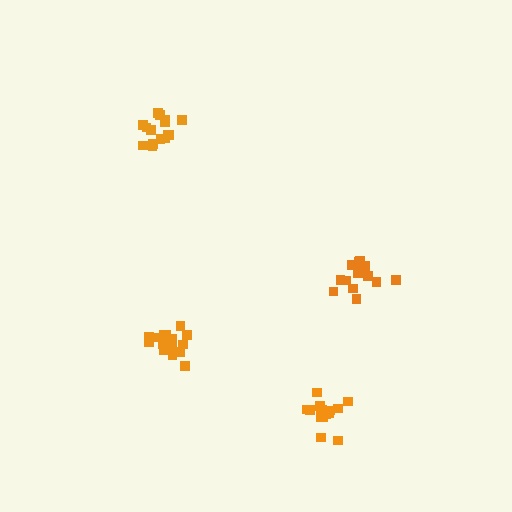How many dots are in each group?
Group 1: 16 dots, Group 2: 16 dots, Group 3: 14 dots, Group 4: 19 dots (65 total).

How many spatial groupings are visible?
There are 4 spatial groupings.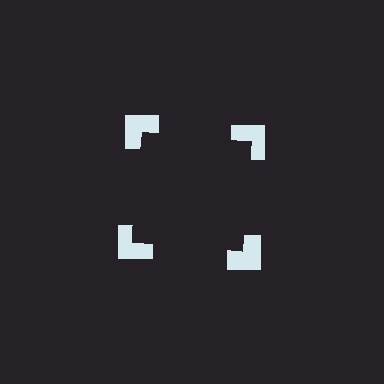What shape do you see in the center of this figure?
An illusory square — its edges are inferred from the aligned wedge cuts in the notched squares, not physically drawn.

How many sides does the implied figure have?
4 sides.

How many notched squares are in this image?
There are 4 — one at each vertex of the illusory square.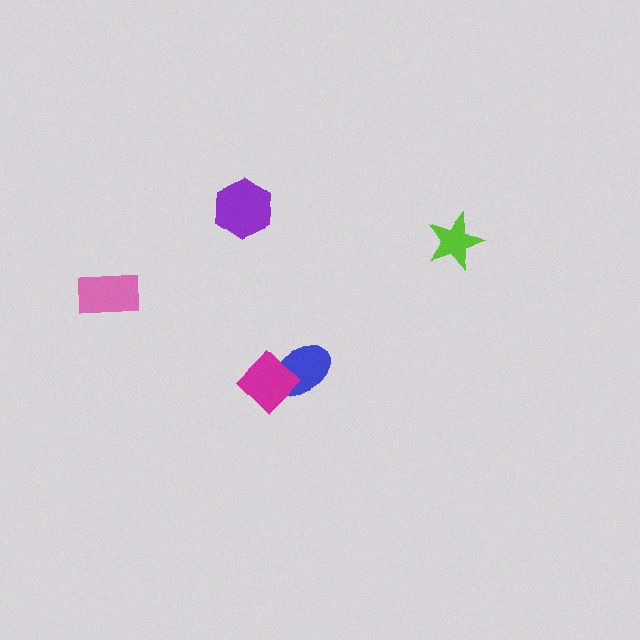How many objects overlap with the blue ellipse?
1 object overlaps with the blue ellipse.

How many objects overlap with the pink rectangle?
0 objects overlap with the pink rectangle.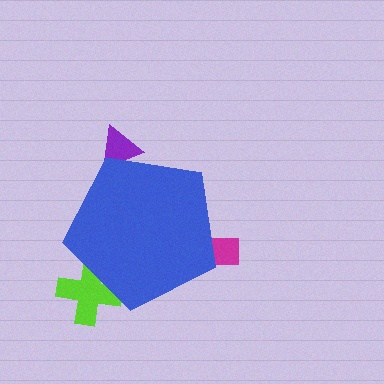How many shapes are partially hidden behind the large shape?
3 shapes are partially hidden.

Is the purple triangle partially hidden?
Yes, the purple triangle is partially hidden behind the blue pentagon.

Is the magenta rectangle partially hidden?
Yes, the magenta rectangle is partially hidden behind the blue pentagon.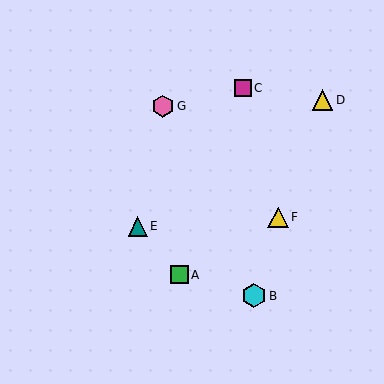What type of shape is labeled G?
Shape G is a pink hexagon.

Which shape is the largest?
The cyan hexagon (labeled B) is the largest.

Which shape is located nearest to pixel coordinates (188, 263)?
The green square (labeled A) at (180, 275) is nearest to that location.